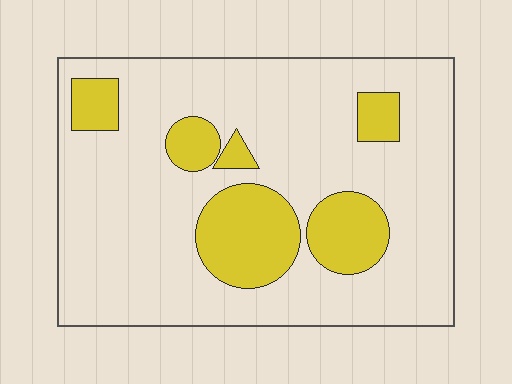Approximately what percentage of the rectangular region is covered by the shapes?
Approximately 20%.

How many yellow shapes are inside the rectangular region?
6.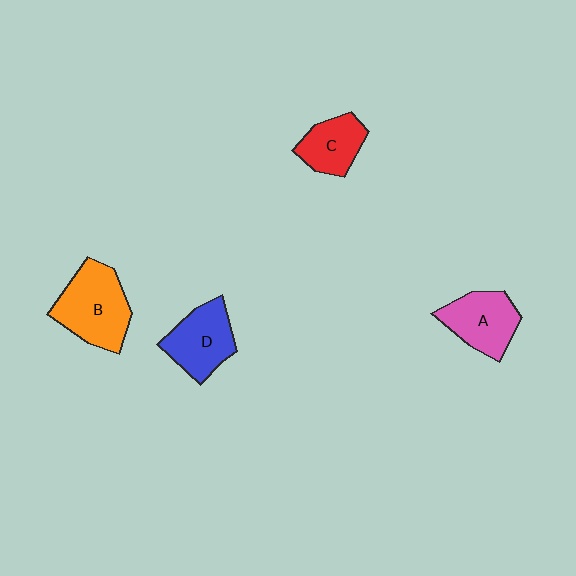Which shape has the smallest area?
Shape C (red).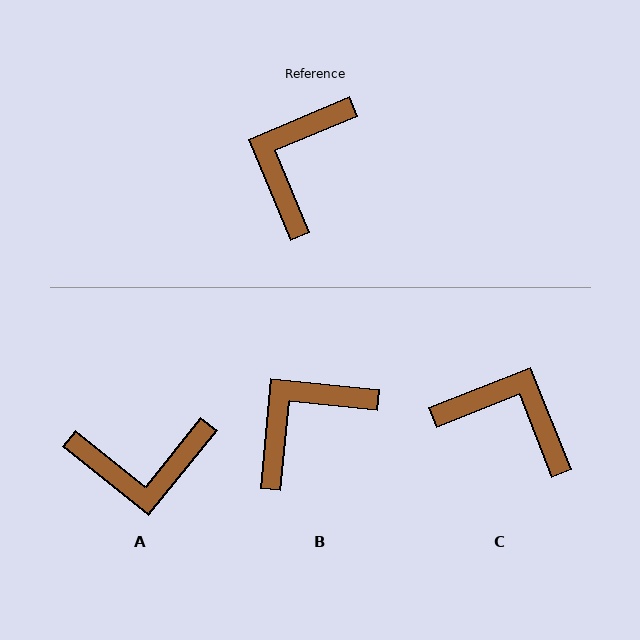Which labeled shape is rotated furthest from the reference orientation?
A, about 118 degrees away.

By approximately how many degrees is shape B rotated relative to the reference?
Approximately 28 degrees clockwise.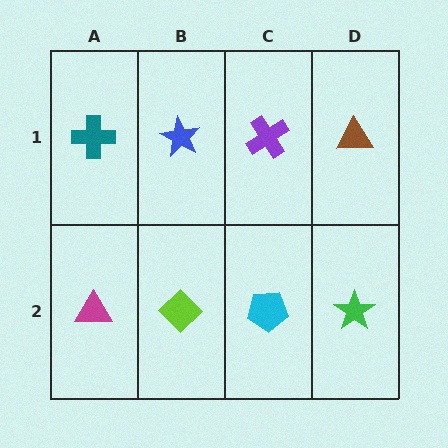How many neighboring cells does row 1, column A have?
2.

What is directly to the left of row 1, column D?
A purple cross.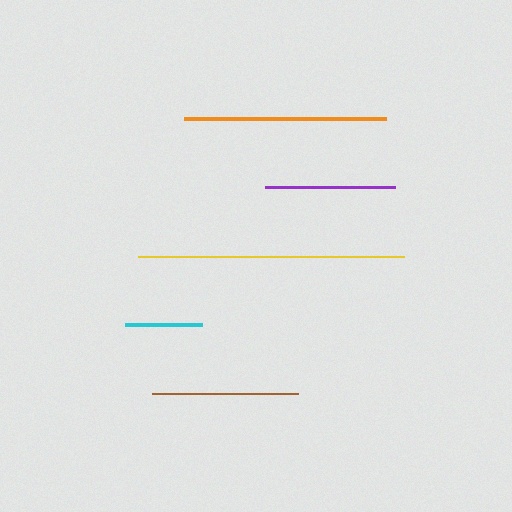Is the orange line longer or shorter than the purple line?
The orange line is longer than the purple line.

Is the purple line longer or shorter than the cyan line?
The purple line is longer than the cyan line.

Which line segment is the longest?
The yellow line is the longest at approximately 266 pixels.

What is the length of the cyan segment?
The cyan segment is approximately 76 pixels long.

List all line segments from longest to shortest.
From longest to shortest: yellow, orange, brown, purple, cyan.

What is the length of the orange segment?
The orange segment is approximately 202 pixels long.